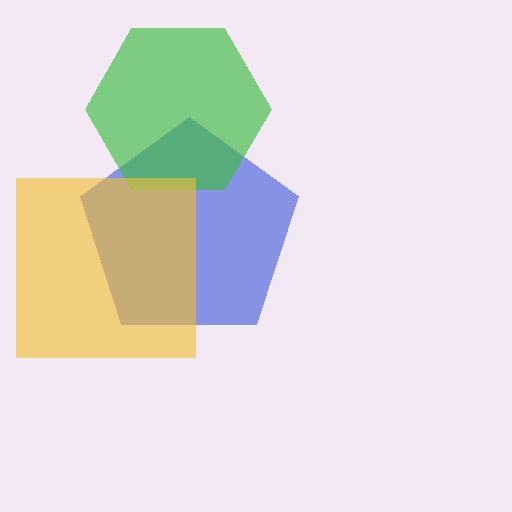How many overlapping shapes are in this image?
There are 3 overlapping shapes in the image.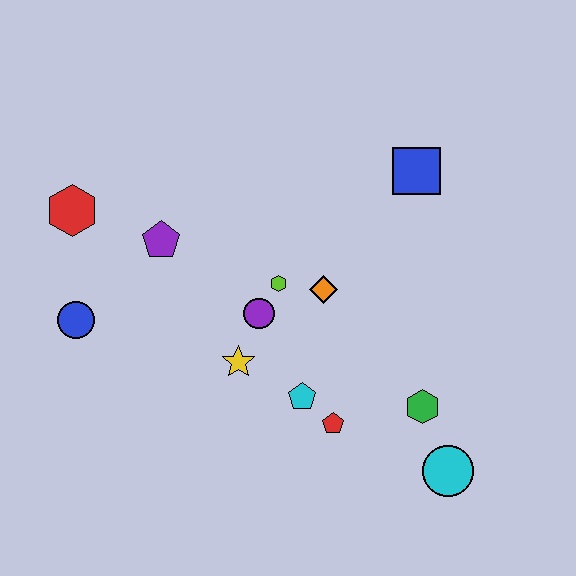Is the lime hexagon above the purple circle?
Yes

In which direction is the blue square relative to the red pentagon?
The blue square is above the red pentagon.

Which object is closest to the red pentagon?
The cyan pentagon is closest to the red pentagon.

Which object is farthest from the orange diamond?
The red hexagon is farthest from the orange diamond.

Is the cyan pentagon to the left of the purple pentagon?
No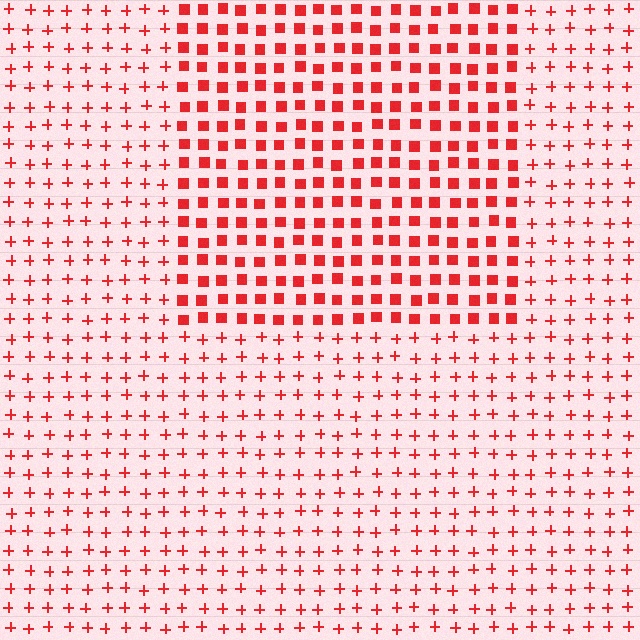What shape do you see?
I see a rectangle.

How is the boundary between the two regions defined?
The boundary is defined by a change in element shape: squares inside vs. plus signs outside. All elements share the same color and spacing.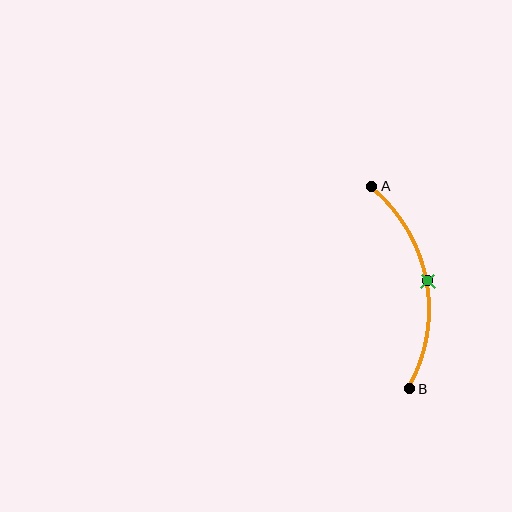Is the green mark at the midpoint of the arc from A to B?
Yes. The green mark lies on the arc at equal arc-length from both A and B — it is the arc midpoint.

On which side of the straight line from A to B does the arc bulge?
The arc bulges to the right of the straight line connecting A and B.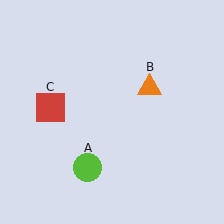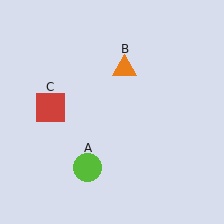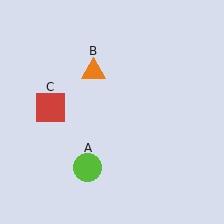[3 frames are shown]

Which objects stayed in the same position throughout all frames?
Lime circle (object A) and red square (object C) remained stationary.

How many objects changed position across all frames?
1 object changed position: orange triangle (object B).